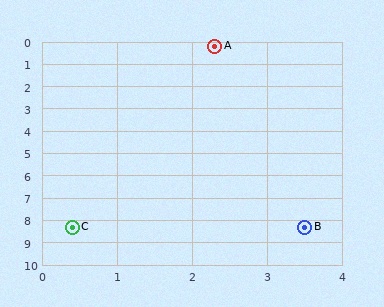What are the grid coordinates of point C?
Point C is at approximately (0.4, 8.3).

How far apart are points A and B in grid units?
Points A and B are about 8.2 grid units apart.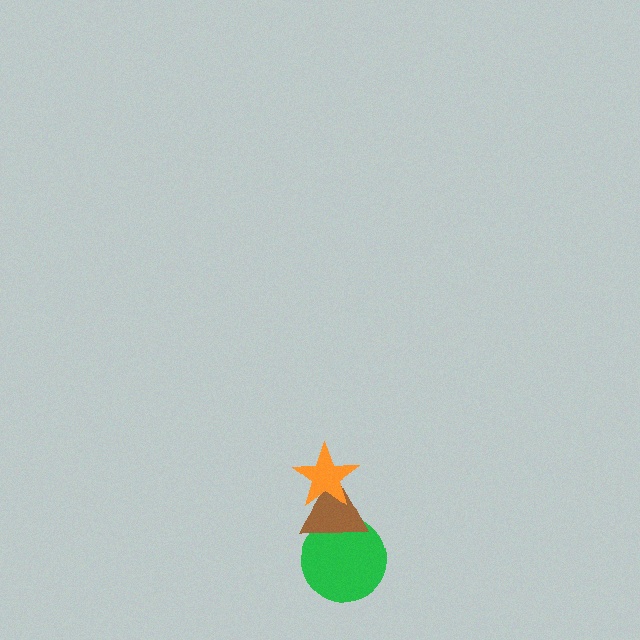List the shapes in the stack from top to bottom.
From top to bottom: the orange star, the brown triangle, the green circle.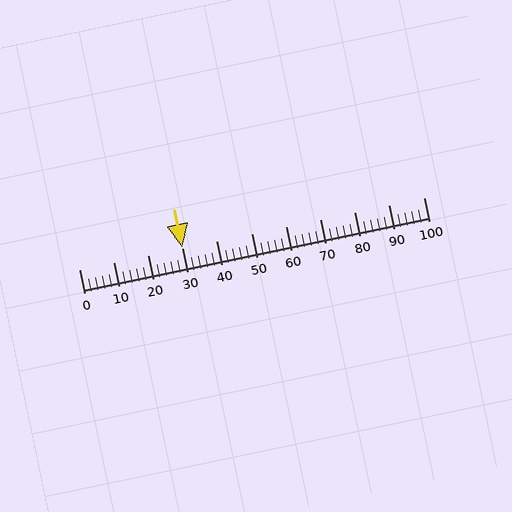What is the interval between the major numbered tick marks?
The major tick marks are spaced 10 units apart.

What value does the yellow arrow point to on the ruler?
The yellow arrow points to approximately 30.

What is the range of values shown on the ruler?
The ruler shows values from 0 to 100.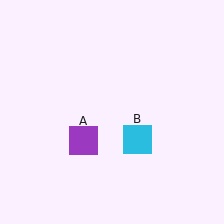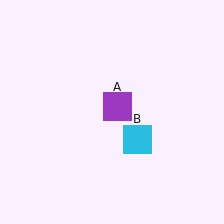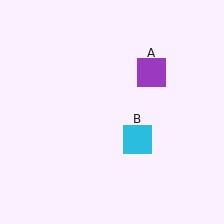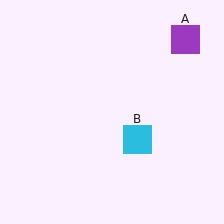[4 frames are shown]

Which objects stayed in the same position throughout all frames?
Cyan square (object B) remained stationary.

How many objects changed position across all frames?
1 object changed position: purple square (object A).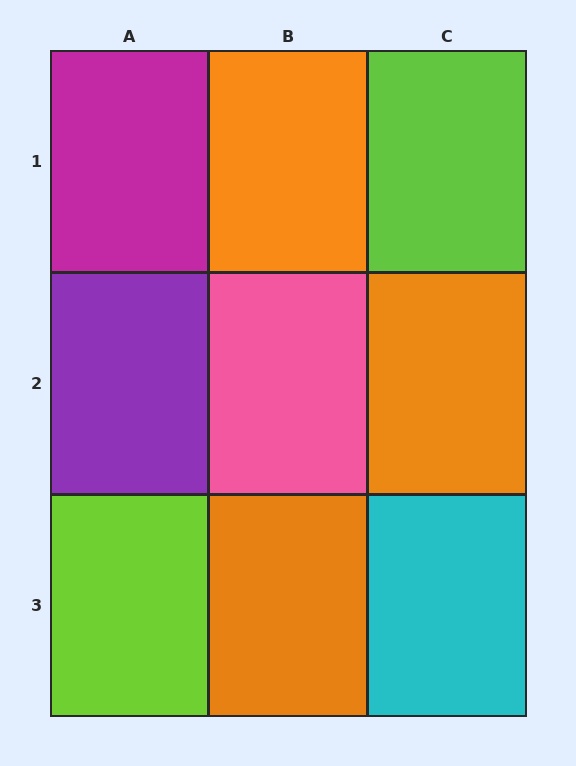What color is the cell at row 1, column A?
Magenta.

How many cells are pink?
1 cell is pink.